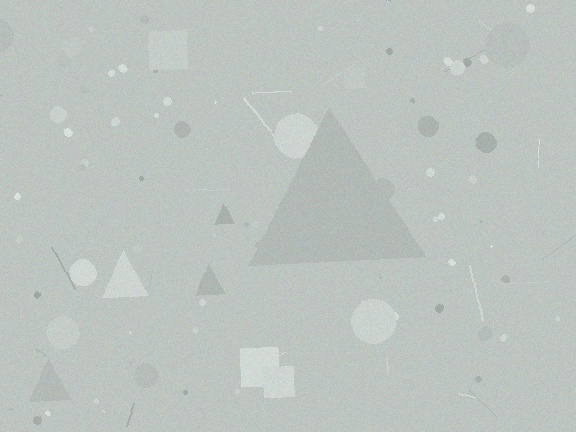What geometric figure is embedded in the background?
A triangle is embedded in the background.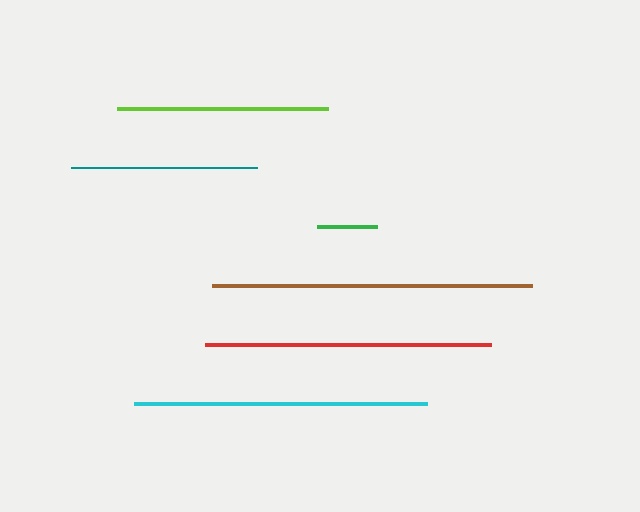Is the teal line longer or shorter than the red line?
The red line is longer than the teal line.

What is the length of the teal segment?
The teal segment is approximately 186 pixels long.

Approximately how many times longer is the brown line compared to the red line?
The brown line is approximately 1.1 times the length of the red line.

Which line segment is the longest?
The brown line is the longest at approximately 320 pixels.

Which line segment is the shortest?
The green line is the shortest at approximately 61 pixels.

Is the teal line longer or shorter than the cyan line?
The cyan line is longer than the teal line.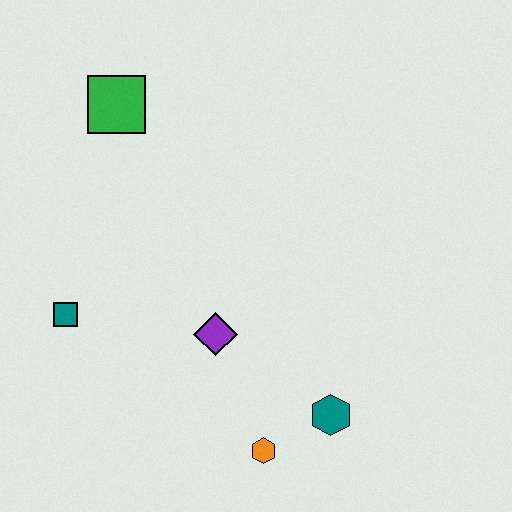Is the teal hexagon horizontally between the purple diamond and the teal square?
No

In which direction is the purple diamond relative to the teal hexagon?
The purple diamond is to the left of the teal hexagon.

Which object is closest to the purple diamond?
The orange hexagon is closest to the purple diamond.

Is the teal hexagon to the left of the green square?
No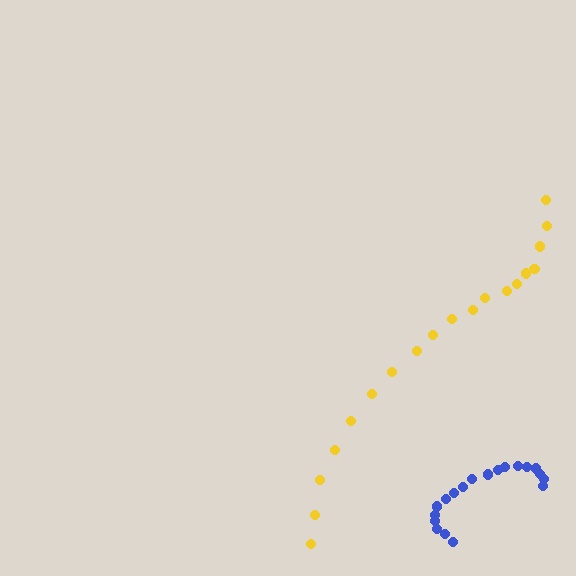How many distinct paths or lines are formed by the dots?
There are 2 distinct paths.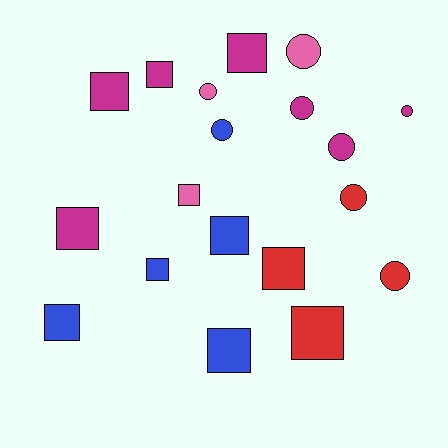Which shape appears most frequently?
Square, with 11 objects.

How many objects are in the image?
There are 19 objects.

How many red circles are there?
There are 2 red circles.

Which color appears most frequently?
Magenta, with 7 objects.